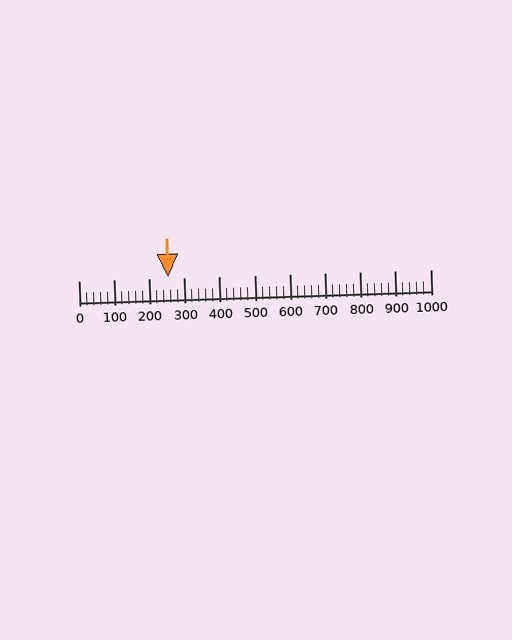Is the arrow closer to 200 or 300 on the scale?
The arrow is closer to 300.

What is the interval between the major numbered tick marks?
The major tick marks are spaced 100 units apart.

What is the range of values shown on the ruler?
The ruler shows values from 0 to 1000.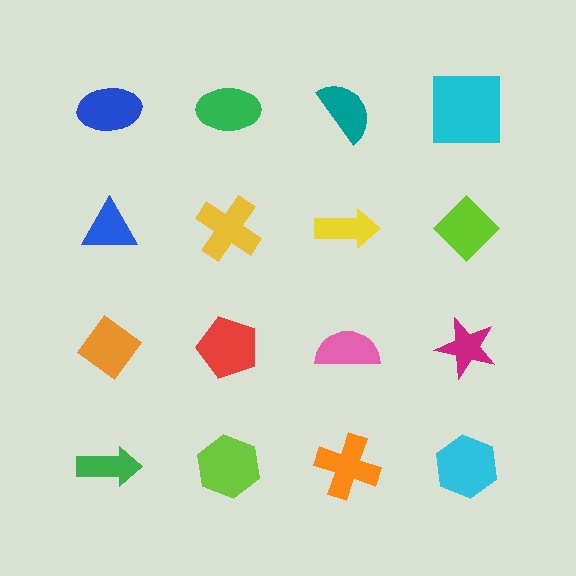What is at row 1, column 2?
A green ellipse.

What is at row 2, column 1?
A blue triangle.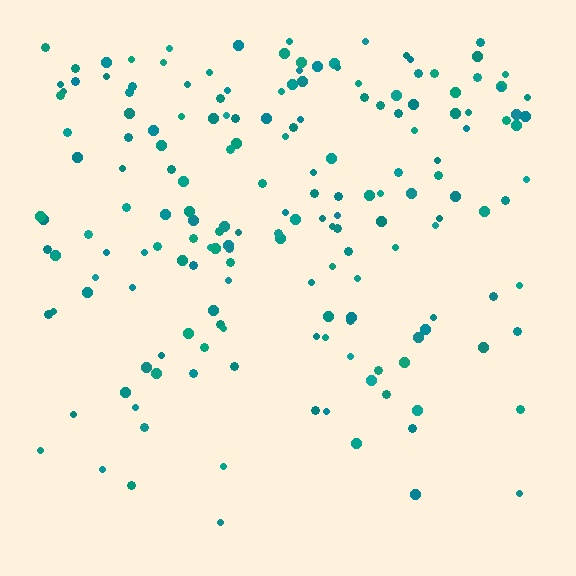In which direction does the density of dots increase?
From bottom to top, with the top side densest.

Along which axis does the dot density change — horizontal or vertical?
Vertical.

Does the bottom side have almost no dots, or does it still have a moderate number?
Still a moderate number, just noticeably fewer than the top.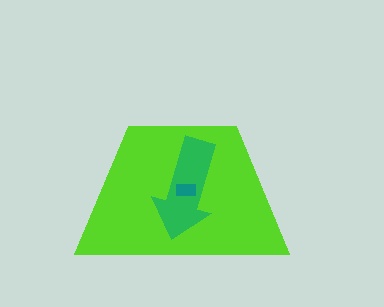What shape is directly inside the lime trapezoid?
The green arrow.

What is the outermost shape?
The lime trapezoid.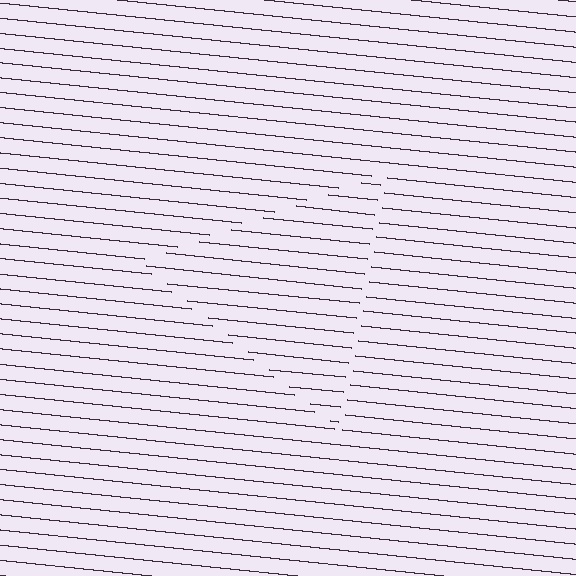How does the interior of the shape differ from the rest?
The interior of the shape contains the same grating, shifted by half a period — the contour is defined by the phase discontinuity where line-ends from the inner and outer gratings abut.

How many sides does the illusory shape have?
3 sides — the line-ends trace a triangle.